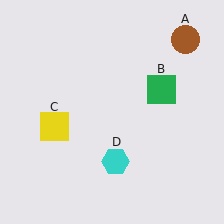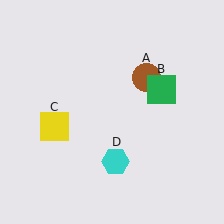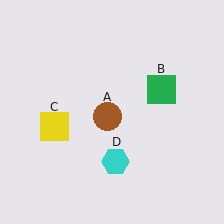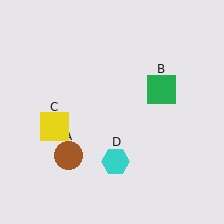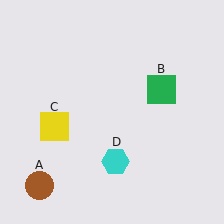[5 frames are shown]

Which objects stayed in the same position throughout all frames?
Green square (object B) and yellow square (object C) and cyan hexagon (object D) remained stationary.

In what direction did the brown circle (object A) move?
The brown circle (object A) moved down and to the left.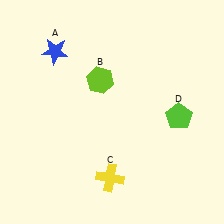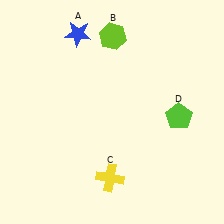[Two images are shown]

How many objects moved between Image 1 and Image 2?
2 objects moved between the two images.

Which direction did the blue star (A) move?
The blue star (A) moved right.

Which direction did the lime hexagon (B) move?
The lime hexagon (B) moved up.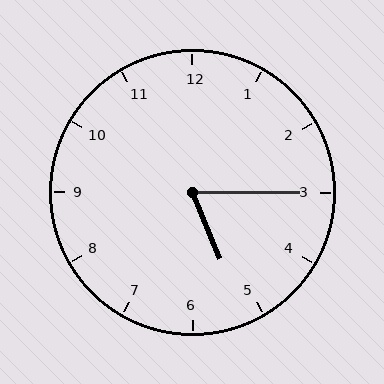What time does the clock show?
5:15.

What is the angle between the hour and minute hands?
Approximately 68 degrees.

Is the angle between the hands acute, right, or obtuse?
It is acute.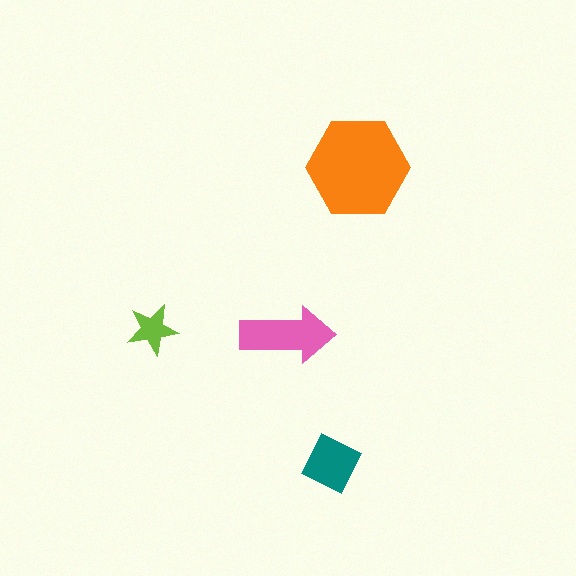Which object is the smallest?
The lime star.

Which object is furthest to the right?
The orange hexagon is rightmost.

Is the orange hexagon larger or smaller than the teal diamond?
Larger.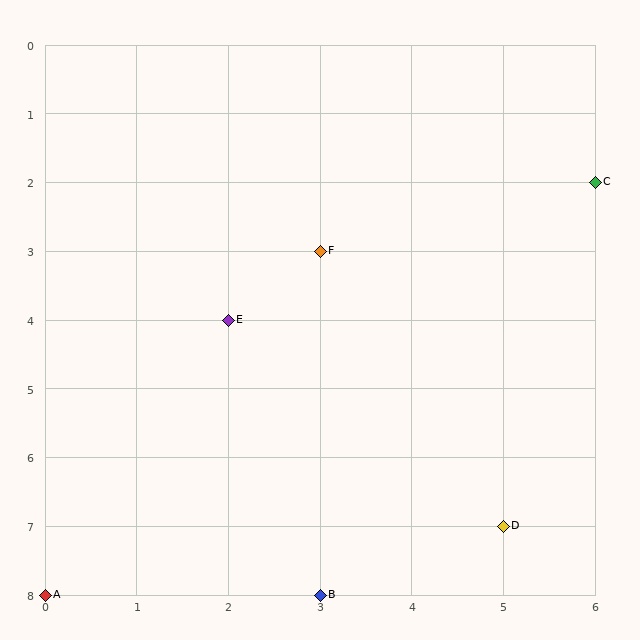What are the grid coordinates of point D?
Point D is at grid coordinates (5, 7).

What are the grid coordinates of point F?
Point F is at grid coordinates (3, 3).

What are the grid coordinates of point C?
Point C is at grid coordinates (6, 2).